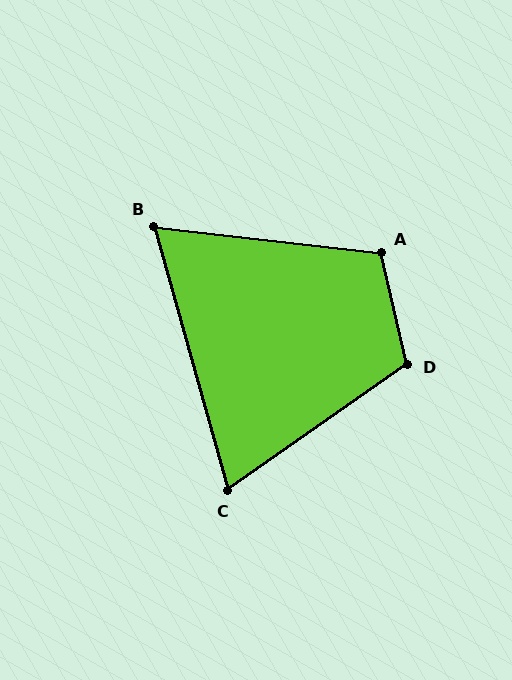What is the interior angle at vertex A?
Approximately 109 degrees (obtuse).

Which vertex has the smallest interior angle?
B, at approximately 68 degrees.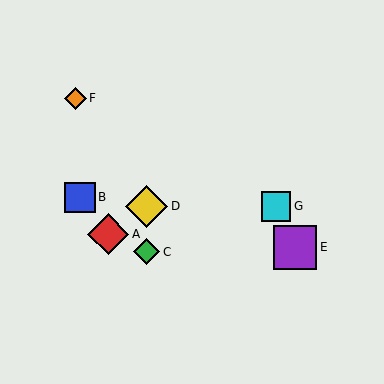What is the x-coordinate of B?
Object B is at x≈80.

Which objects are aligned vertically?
Objects C, D are aligned vertically.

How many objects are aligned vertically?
2 objects (C, D) are aligned vertically.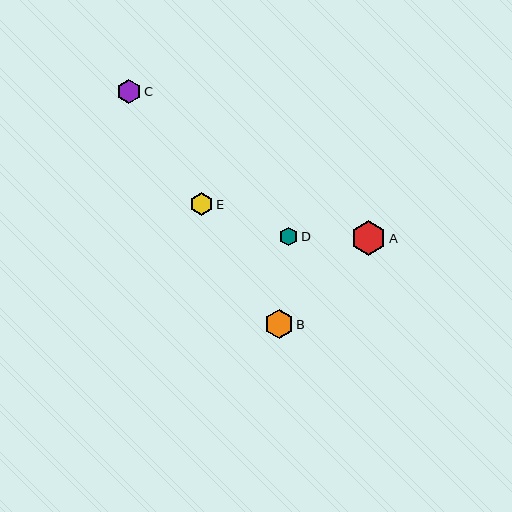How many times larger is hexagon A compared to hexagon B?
Hexagon A is approximately 1.2 times the size of hexagon B.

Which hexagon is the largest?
Hexagon A is the largest with a size of approximately 34 pixels.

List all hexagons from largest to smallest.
From largest to smallest: A, B, C, E, D.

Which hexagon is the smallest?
Hexagon D is the smallest with a size of approximately 19 pixels.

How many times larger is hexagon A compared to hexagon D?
Hexagon A is approximately 1.9 times the size of hexagon D.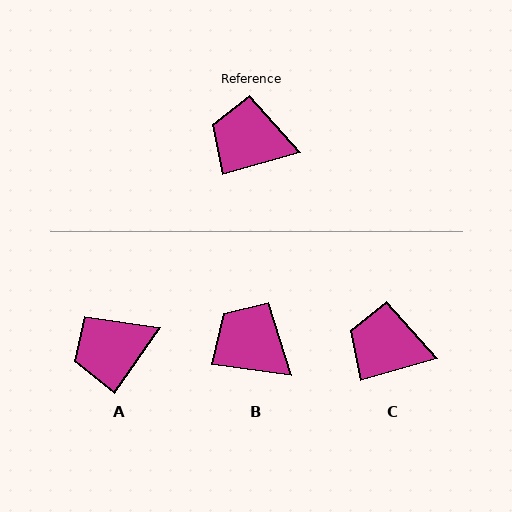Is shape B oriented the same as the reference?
No, it is off by about 24 degrees.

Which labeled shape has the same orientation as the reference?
C.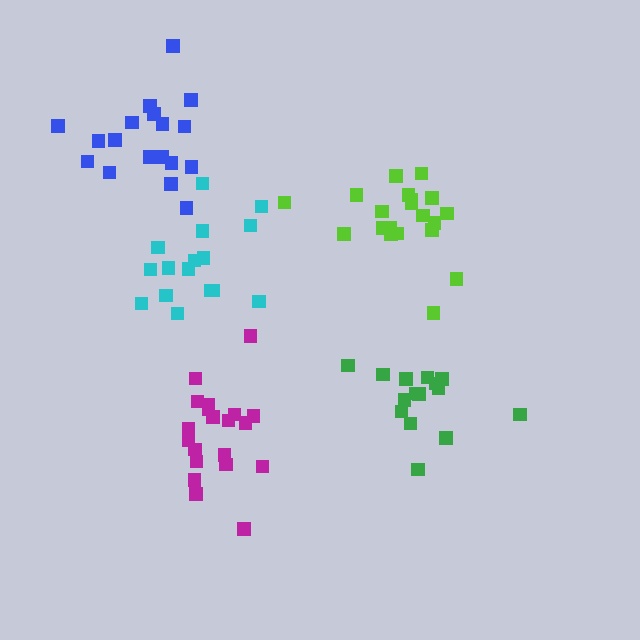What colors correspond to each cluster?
The clusters are colored: blue, lime, magenta, cyan, green.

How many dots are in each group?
Group 1: 19 dots, Group 2: 20 dots, Group 3: 20 dots, Group 4: 16 dots, Group 5: 15 dots (90 total).